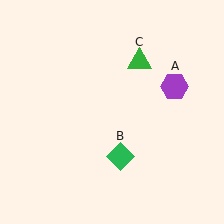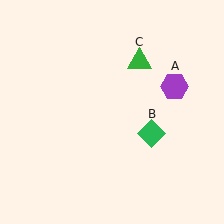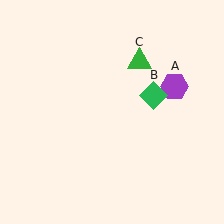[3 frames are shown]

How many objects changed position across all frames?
1 object changed position: green diamond (object B).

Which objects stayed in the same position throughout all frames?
Purple hexagon (object A) and green triangle (object C) remained stationary.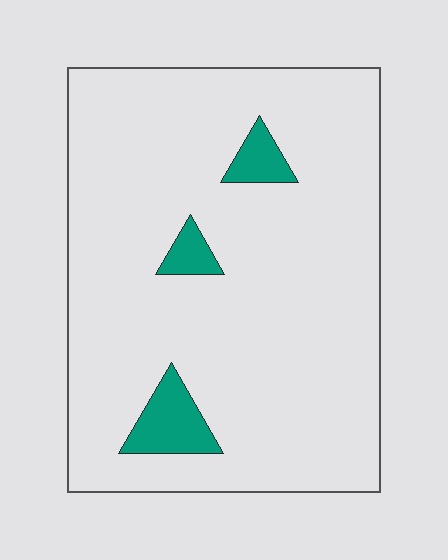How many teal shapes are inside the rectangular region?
3.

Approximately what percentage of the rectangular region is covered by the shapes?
Approximately 5%.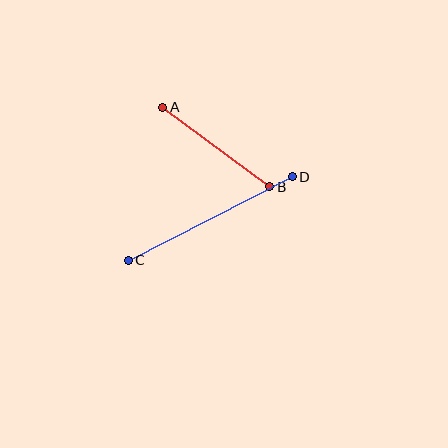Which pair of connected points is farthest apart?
Points C and D are farthest apart.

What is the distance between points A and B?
The distance is approximately 133 pixels.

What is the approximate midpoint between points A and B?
The midpoint is at approximately (216, 147) pixels.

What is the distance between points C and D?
The distance is approximately 184 pixels.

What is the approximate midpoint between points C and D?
The midpoint is at approximately (210, 219) pixels.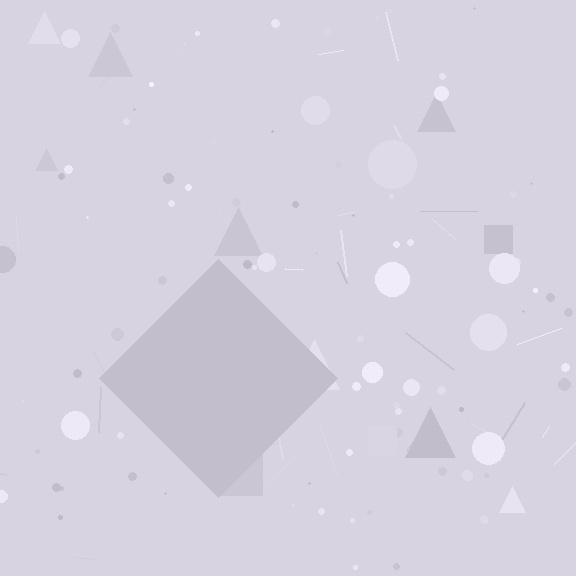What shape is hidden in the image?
A diamond is hidden in the image.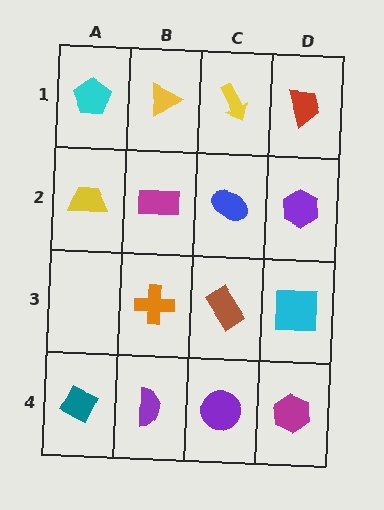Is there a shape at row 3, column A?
No, that cell is empty.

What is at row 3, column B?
An orange cross.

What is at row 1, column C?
A yellow arrow.